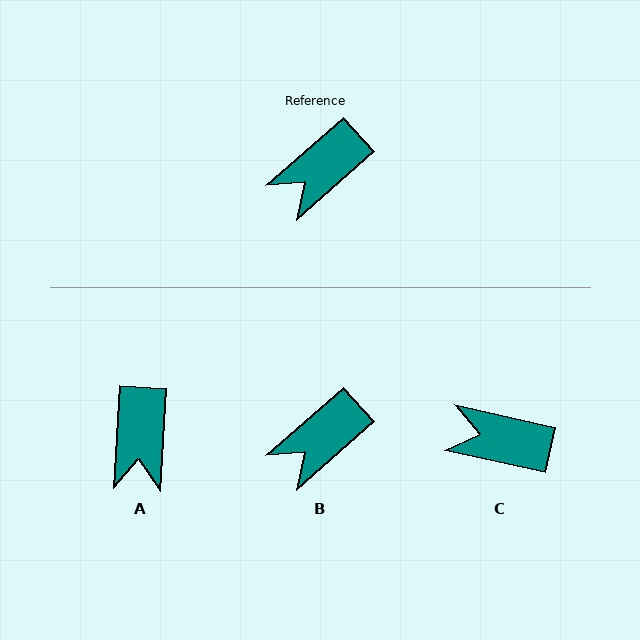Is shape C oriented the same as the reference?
No, it is off by about 54 degrees.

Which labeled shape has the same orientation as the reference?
B.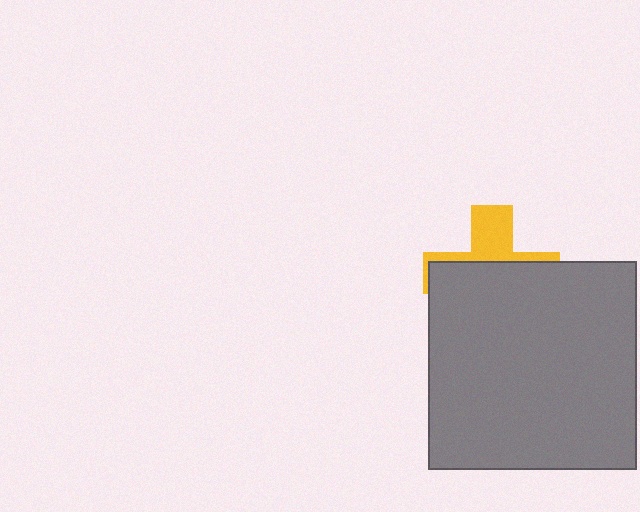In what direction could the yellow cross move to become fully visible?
The yellow cross could move up. That would shift it out from behind the gray square entirely.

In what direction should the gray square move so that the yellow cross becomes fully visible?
The gray square should move down. That is the shortest direction to clear the overlap and leave the yellow cross fully visible.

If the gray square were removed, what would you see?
You would see the complete yellow cross.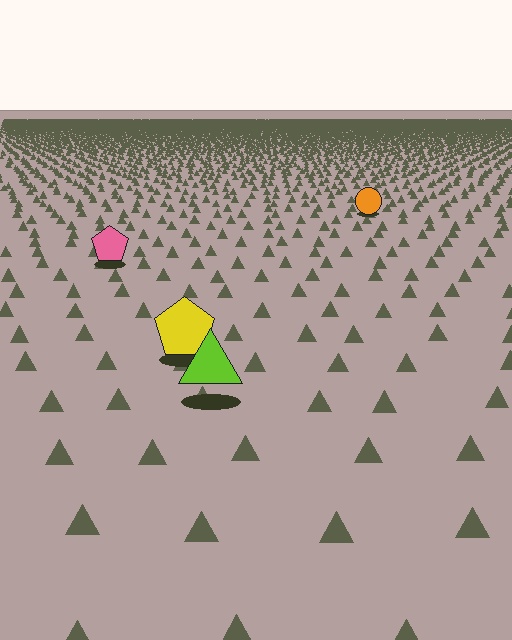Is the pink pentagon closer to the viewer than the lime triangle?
No. The lime triangle is closer — you can tell from the texture gradient: the ground texture is coarser near it.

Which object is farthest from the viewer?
The orange circle is farthest from the viewer. It appears smaller and the ground texture around it is denser.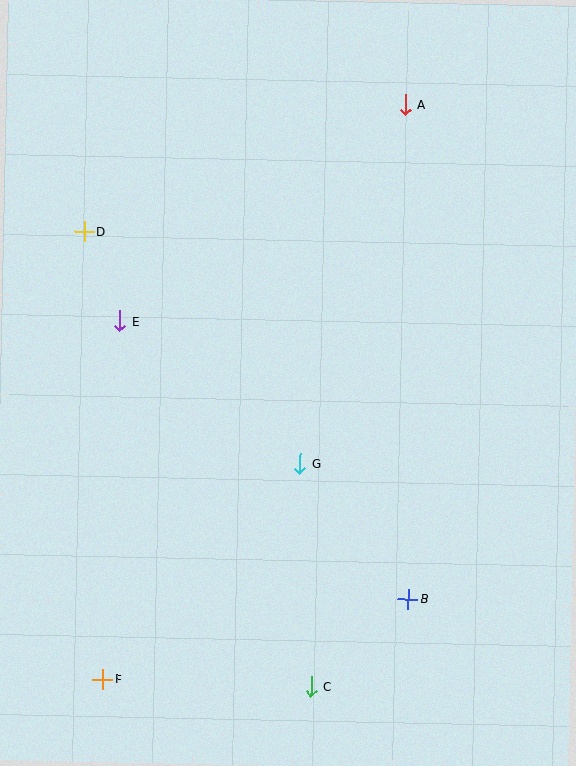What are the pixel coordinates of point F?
Point F is at (102, 679).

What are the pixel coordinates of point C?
Point C is at (311, 686).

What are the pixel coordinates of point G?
Point G is at (300, 463).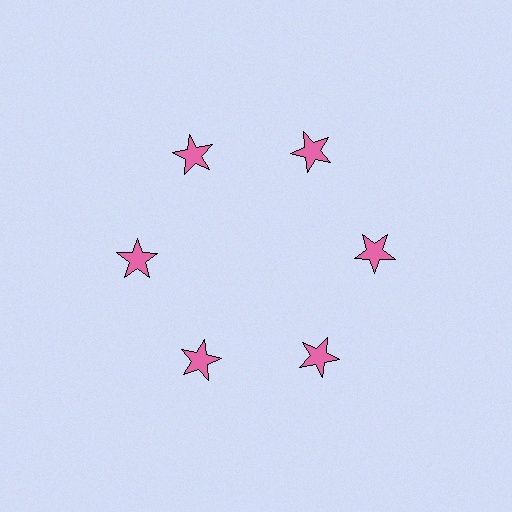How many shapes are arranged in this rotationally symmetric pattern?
There are 6 shapes, arranged in 6 groups of 1.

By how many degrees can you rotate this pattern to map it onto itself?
The pattern maps onto itself every 60 degrees of rotation.